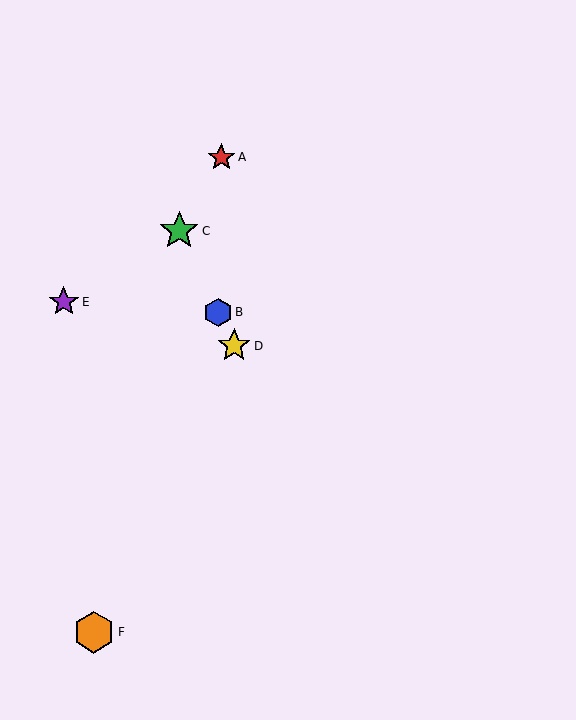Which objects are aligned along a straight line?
Objects B, C, D are aligned along a straight line.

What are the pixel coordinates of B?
Object B is at (218, 312).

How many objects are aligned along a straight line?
3 objects (B, C, D) are aligned along a straight line.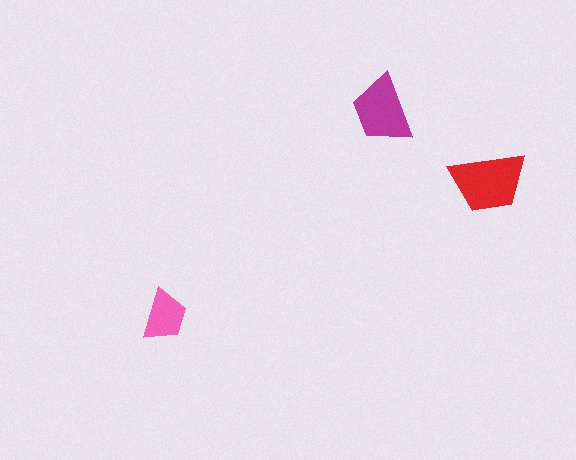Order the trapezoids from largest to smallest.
the red one, the magenta one, the pink one.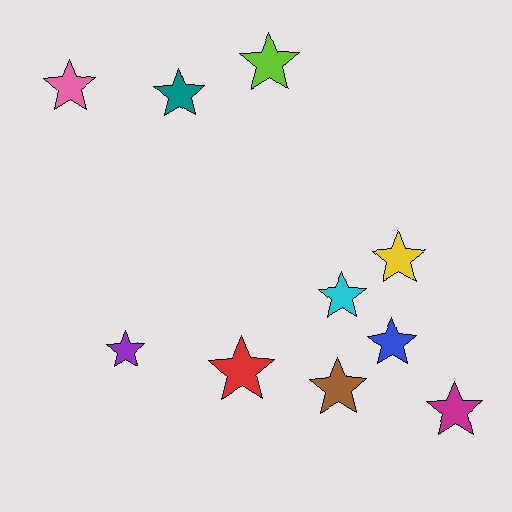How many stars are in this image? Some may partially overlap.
There are 10 stars.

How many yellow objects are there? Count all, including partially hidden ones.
There is 1 yellow object.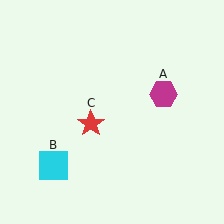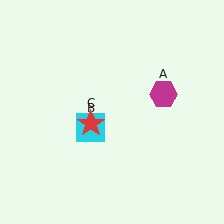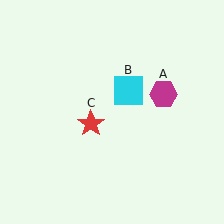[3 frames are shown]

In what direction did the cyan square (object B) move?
The cyan square (object B) moved up and to the right.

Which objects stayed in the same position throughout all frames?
Magenta hexagon (object A) and red star (object C) remained stationary.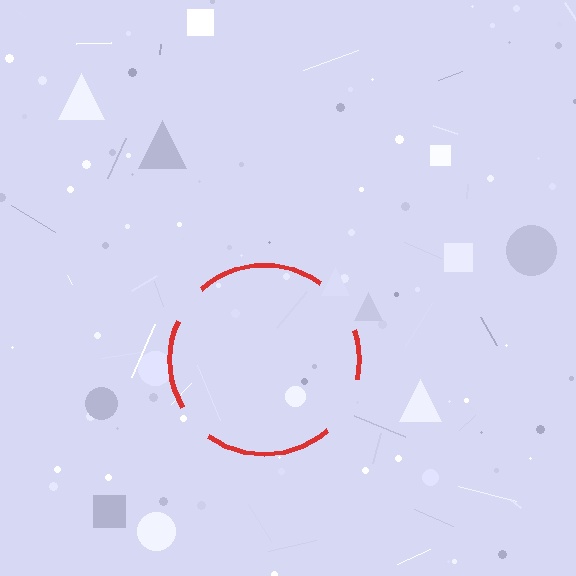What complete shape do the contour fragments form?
The contour fragments form a circle.